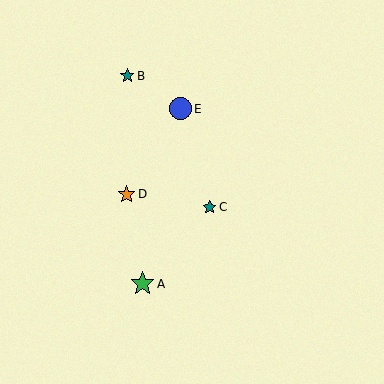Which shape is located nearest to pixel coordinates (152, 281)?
The green star (labeled A) at (142, 284) is nearest to that location.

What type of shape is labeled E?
Shape E is a blue circle.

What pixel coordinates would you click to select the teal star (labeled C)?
Click at (209, 207) to select the teal star C.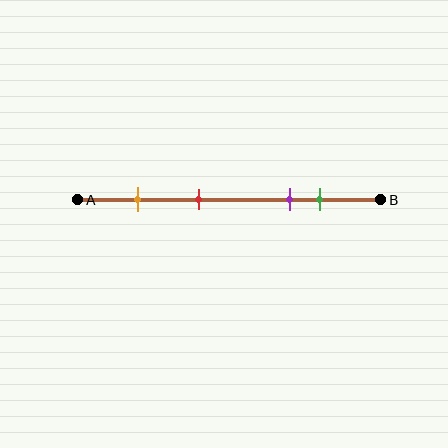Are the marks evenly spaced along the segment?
No, the marks are not evenly spaced.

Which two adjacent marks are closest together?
The purple and green marks are the closest adjacent pair.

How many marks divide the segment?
There are 4 marks dividing the segment.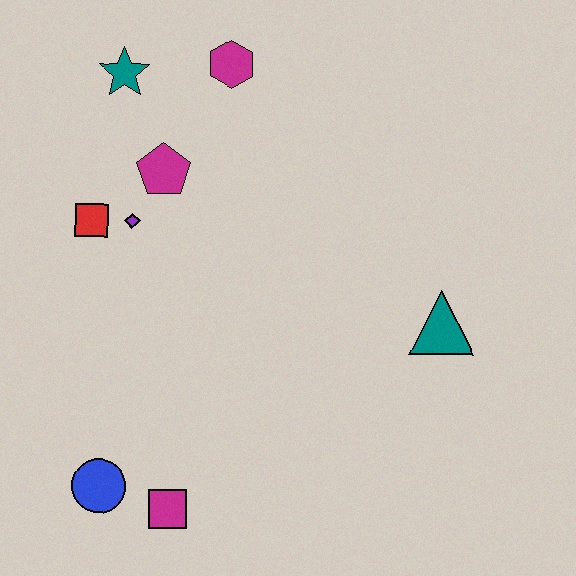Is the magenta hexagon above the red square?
Yes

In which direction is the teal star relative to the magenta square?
The teal star is above the magenta square.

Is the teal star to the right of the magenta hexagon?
No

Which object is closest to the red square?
The purple diamond is closest to the red square.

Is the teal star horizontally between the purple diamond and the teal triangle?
No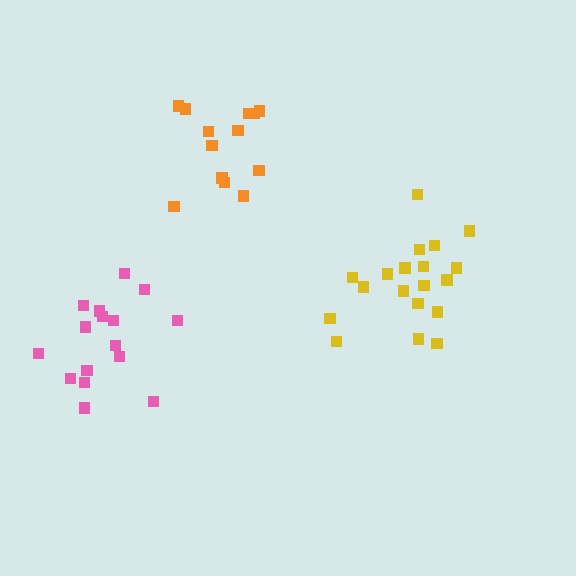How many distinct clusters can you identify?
There are 3 distinct clusters.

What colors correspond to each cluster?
The clusters are colored: orange, pink, yellow.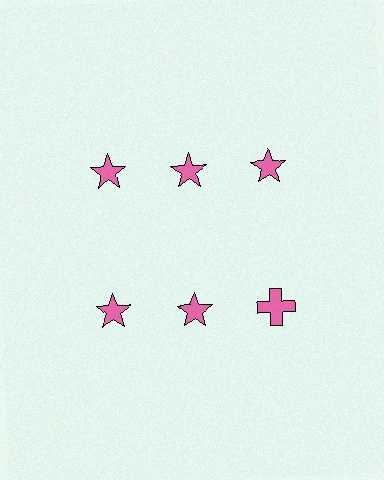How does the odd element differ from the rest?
It has a different shape: cross instead of star.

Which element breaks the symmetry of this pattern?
The pink cross in the second row, center column breaks the symmetry. All other shapes are pink stars.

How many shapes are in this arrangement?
There are 6 shapes arranged in a grid pattern.